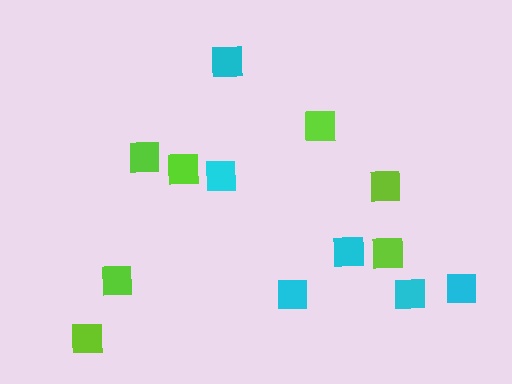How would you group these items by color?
There are 2 groups: one group of lime squares (7) and one group of cyan squares (6).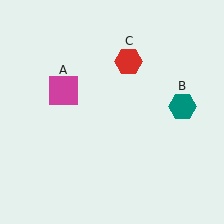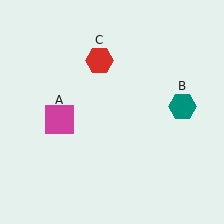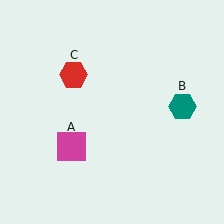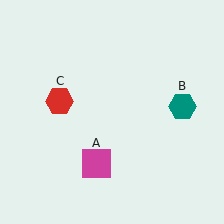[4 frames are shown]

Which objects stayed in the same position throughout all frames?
Teal hexagon (object B) remained stationary.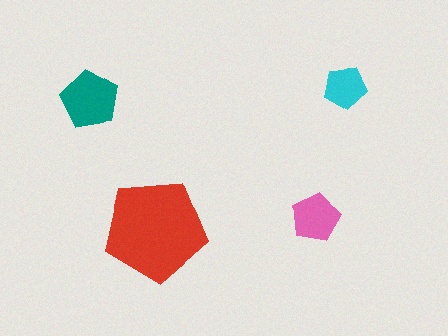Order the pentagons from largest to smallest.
the red one, the teal one, the pink one, the cyan one.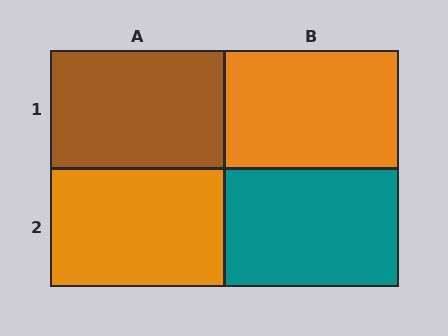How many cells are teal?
1 cell is teal.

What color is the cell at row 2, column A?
Orange.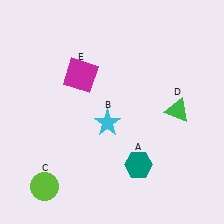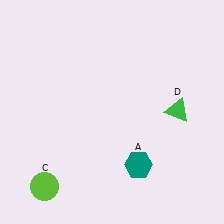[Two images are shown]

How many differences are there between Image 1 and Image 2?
There are 2 differences between the two images.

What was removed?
The magenta square (E), the cyan star (B) were removed in Image 2.